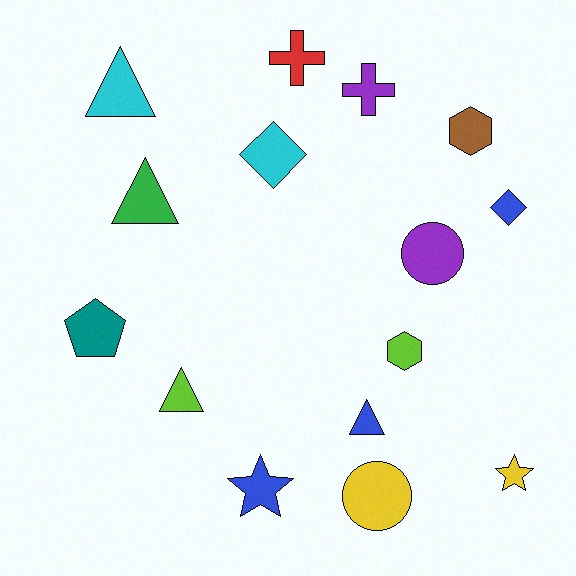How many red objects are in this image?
There is 1 red object.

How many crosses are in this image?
There are 2 crosses.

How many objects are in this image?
There are 15 objects.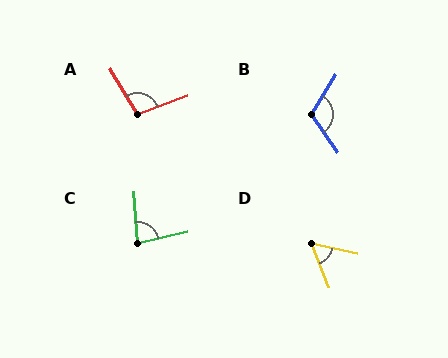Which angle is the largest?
B, at approximately 114 degrees.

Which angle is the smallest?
D, at approximately 56 degrees.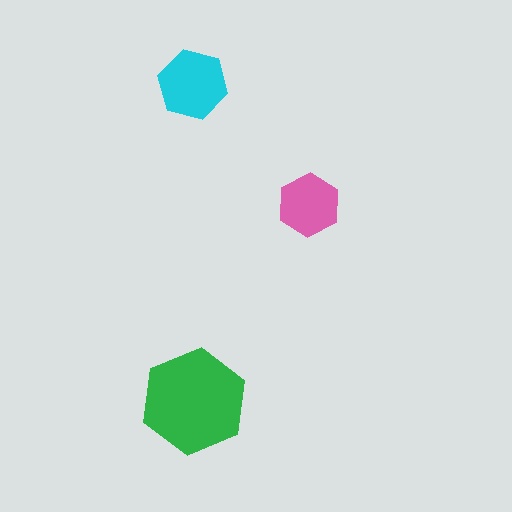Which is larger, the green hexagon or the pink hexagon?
The green one.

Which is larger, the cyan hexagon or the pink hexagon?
The cyan one.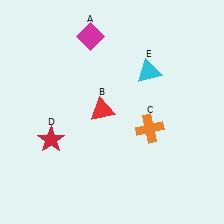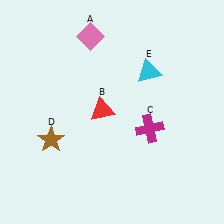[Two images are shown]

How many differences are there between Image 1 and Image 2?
There are 3 differences between the two images.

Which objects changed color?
A changed from magenta to pink. C changed from orange to magenta. D changed from red to brown.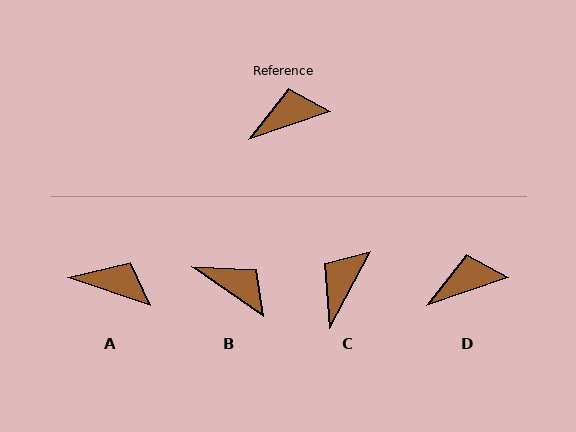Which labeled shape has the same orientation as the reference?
D.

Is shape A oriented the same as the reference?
No, it is off by about 38 degrees.